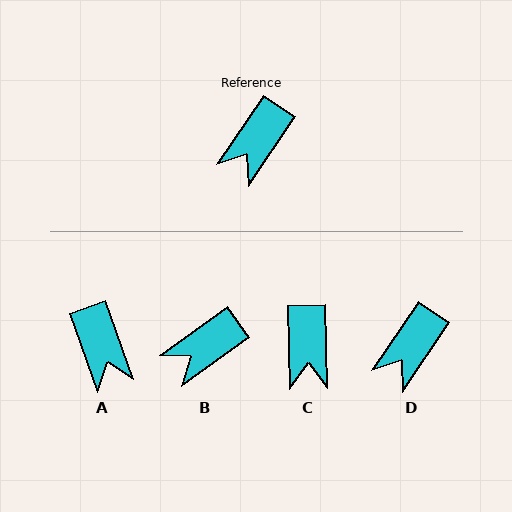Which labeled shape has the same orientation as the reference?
D.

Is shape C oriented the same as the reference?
No, it is off by about 36 degrees.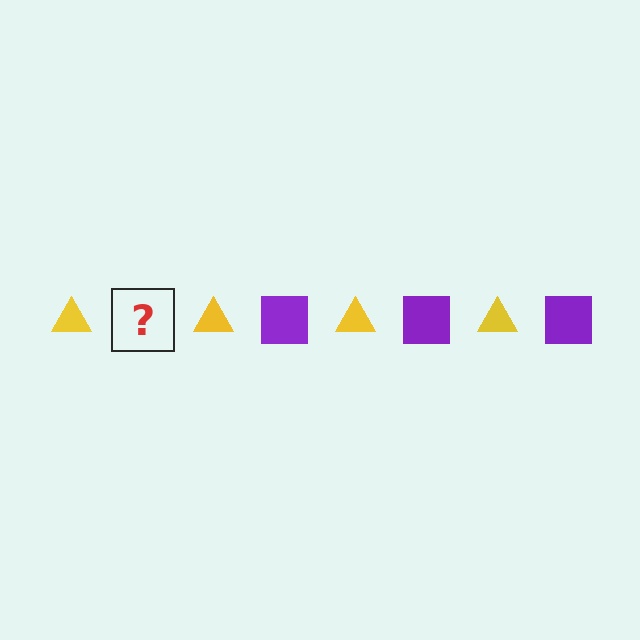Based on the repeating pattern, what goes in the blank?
The blank should be a purple square.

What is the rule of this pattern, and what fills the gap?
The rule is that the pattern alternates between yellow triangle and purple square. The gap should be filled with a purple square.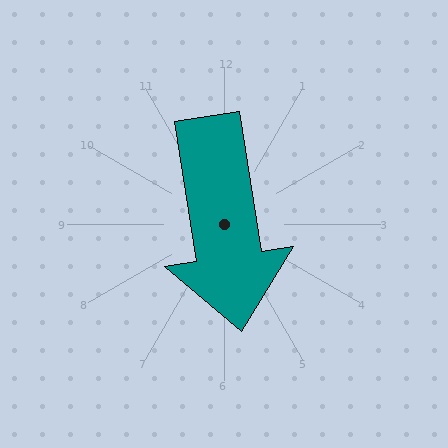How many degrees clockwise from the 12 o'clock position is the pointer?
Approximately 171 degrees.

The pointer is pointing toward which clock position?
Roughly 6 o'clock.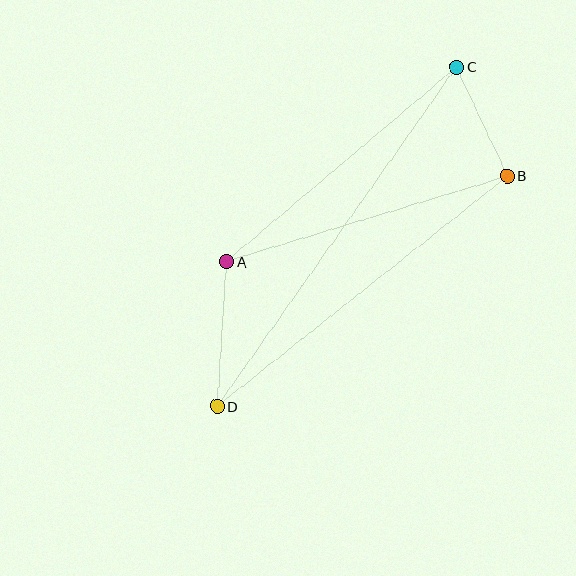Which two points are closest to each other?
Points B and C are closest to each other.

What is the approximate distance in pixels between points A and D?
The distance between A and D is approximately 145 pixels.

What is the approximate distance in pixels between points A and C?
The distance between A and C is approximately 301 pixels.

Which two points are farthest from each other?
Points C and D are farthest from each other.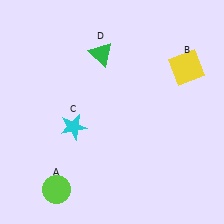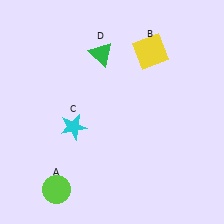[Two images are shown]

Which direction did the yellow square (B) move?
The yellow square (B) moved left.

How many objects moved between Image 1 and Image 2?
1 object moved between the two images.